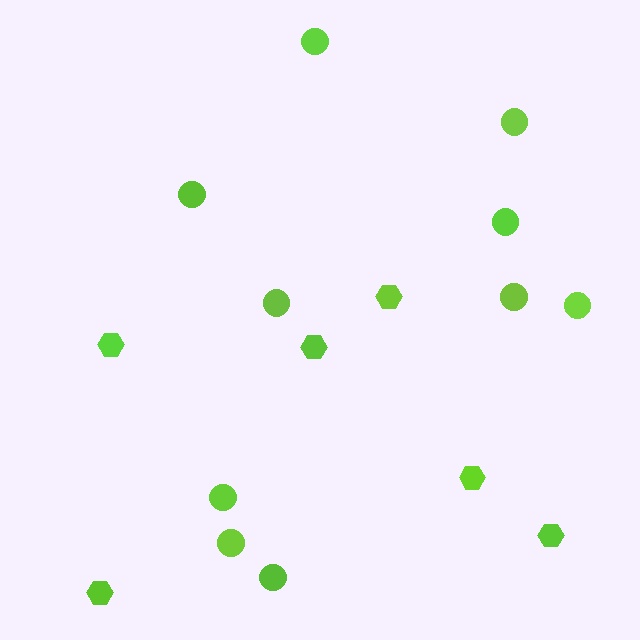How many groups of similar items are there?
There are 2 groups: one group of hexagons (6) and one group of circles (10).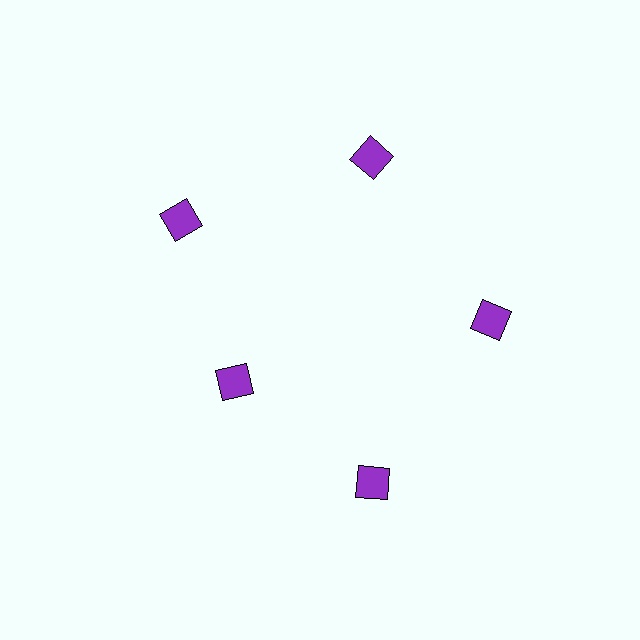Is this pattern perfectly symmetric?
No. The 5 purple diamonds are arranged in a ring, but one element near the 8 o'clock position is pulled inward toward the center, breaking the 5-fold rotational symmetry.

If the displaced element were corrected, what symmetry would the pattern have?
It would have 5-fold rotational symmetry — the pattern would map onto itself every 72 degrees.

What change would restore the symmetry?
The symmetry would be restored by moving it outward, back onto the ring so that all 5 diamonds sit at equal angles and equal distance from the center.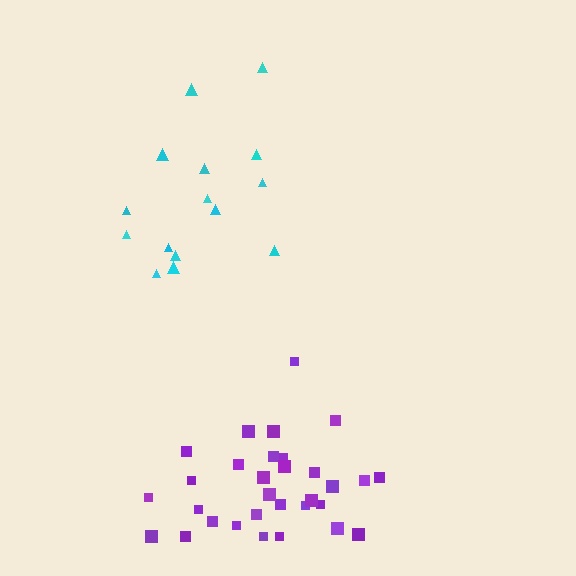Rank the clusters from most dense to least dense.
purple, cyan.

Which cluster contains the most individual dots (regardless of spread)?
Purple (31).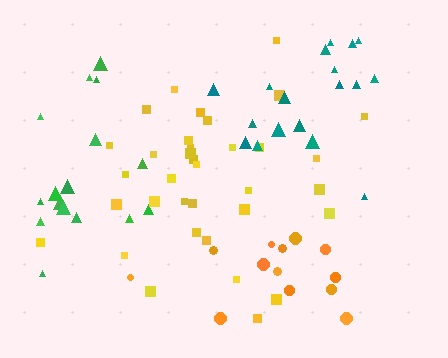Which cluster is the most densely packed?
Yellow.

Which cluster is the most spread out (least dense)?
Green.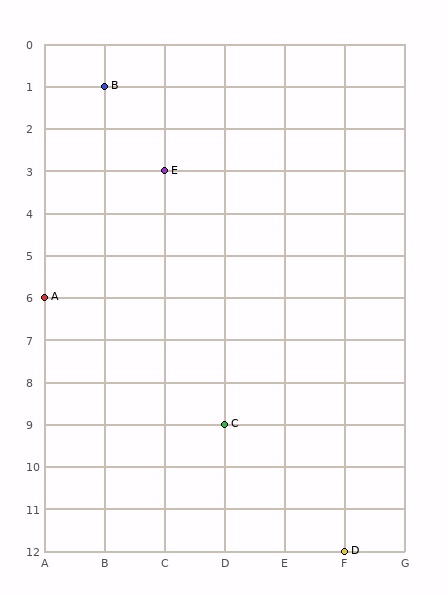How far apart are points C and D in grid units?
Points C and D are 2 columns and 3 rows apart (about 3.6 grid units diagonally).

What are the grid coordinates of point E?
Point E is at grid coordinates (C, 3).